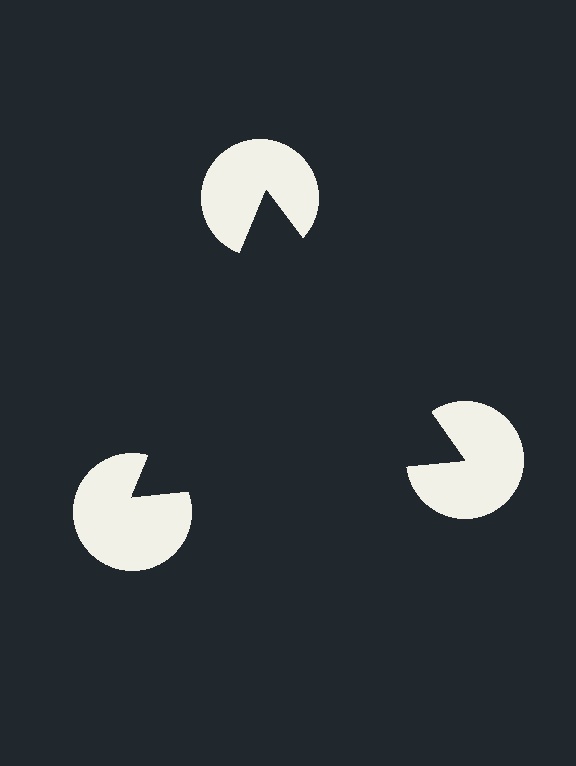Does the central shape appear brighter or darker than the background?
It typically appears slightly darker than the background, even though no actual brightness change is drawn.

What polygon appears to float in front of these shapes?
An illusory triangle — its edges are inferred from the aligned wedge cuts in the pac-man discs, not physically drawn.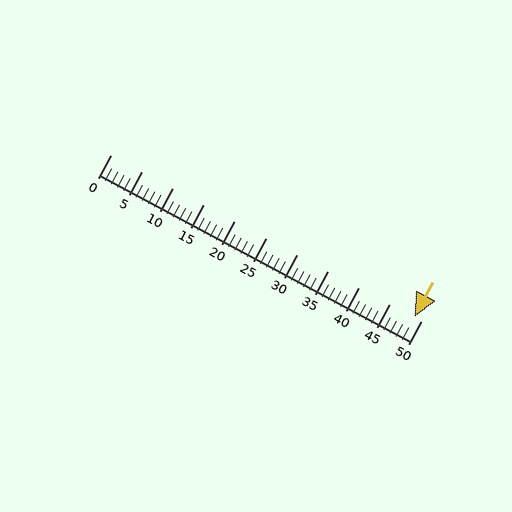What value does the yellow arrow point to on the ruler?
The yellow arrow points to approximately 49.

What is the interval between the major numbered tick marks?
The major tick marks are spaced 5 units apart.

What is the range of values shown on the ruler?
The ruler shows values from 0 to 50.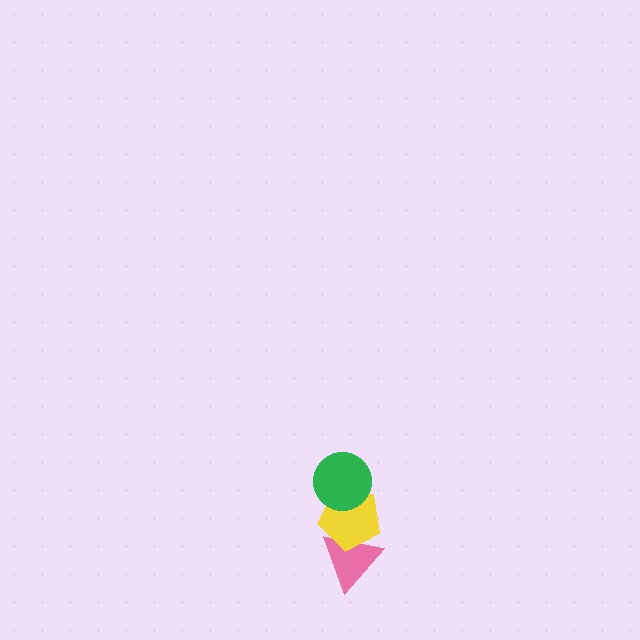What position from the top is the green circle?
The green circle is 1st from the top.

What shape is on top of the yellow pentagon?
The green circle is on top of the yellow pentagon.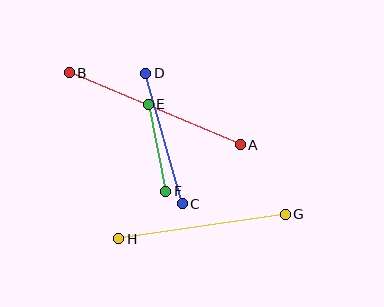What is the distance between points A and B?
The distance is approximately 185 pixels.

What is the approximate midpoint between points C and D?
The midpoint is at approximately (164, 138) pixels.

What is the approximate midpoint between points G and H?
The midpoint is at approximately (202, 227) pixels.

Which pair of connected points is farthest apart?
Points A and B are farthest apart.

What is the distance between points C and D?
The distance is approximately 136 pixels.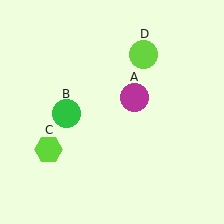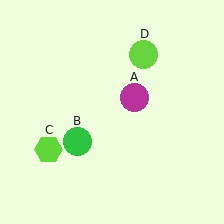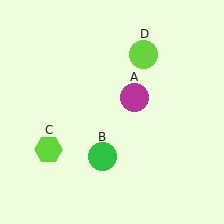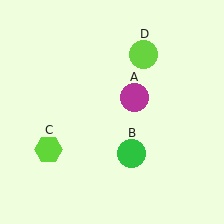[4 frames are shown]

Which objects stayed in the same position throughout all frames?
Magenta circle (object A) and lime hexagon (object C) and lime circle (object D) remained stationary.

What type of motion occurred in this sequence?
The green circle (object B) rotated counterclockwise around the center of the scene.